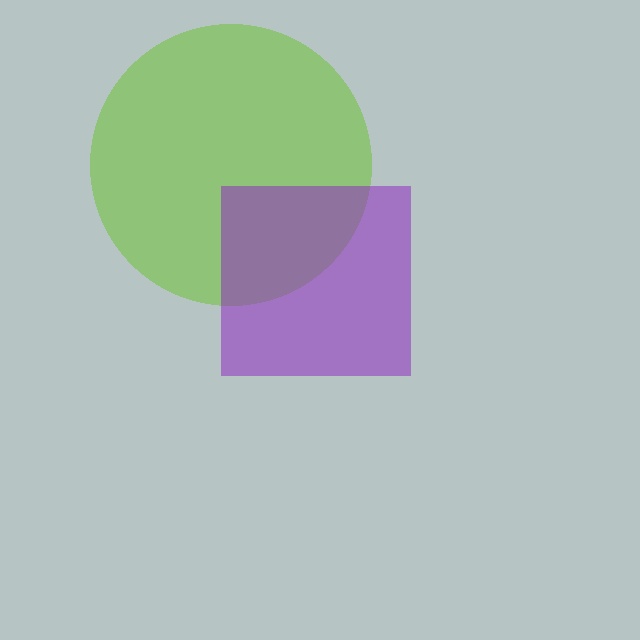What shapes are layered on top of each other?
The layered shapes are: a lime circle, a purple square.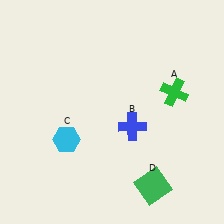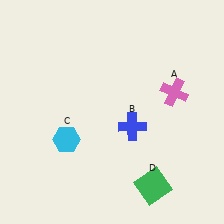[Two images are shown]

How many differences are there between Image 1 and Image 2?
There is 1 difference between the two images.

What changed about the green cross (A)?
In Image 1, A is green. In Image 2, it changed to pink.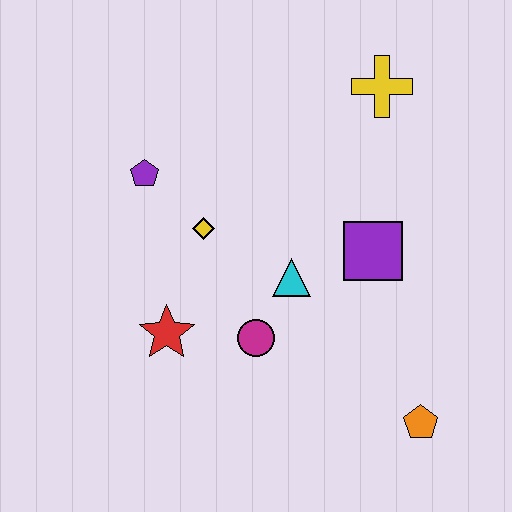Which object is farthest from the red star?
The yellow cross is farthest from the red star.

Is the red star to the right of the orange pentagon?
No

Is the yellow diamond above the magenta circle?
Yes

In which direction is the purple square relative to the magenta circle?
The purple square is to the right of the magenta circle.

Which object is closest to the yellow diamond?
The purple pentagon is closest to the yellow diamond.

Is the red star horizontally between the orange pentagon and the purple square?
No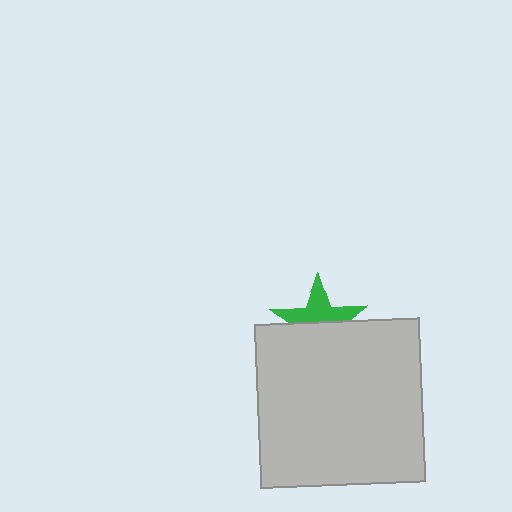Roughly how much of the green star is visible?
About half of it is visible (roughly 50%).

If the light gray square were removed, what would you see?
You would see the complete green star.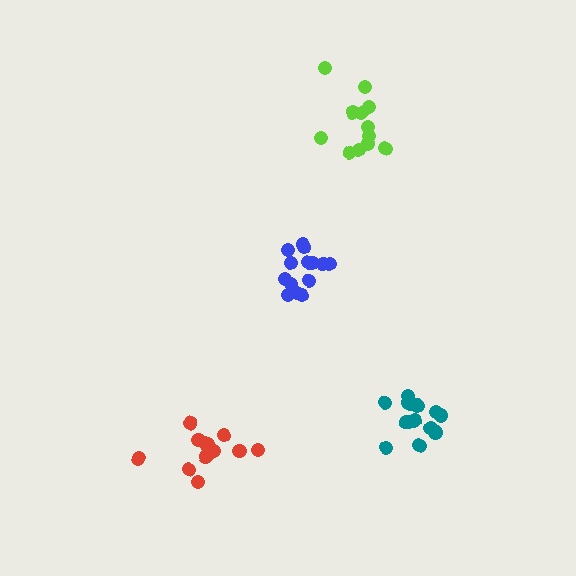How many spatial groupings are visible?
There are 4 spatial groupings.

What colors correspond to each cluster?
The clusters are colored: teal, blue, red, lime.